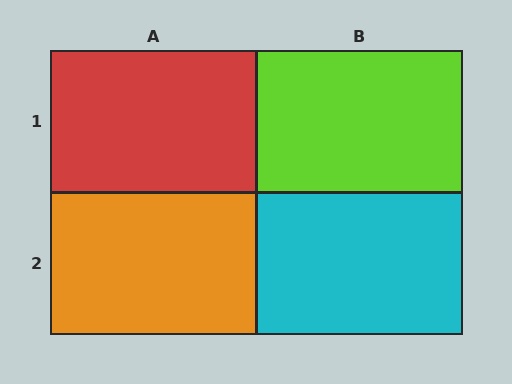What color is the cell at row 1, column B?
Lime.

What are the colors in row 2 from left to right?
Orange, cyan.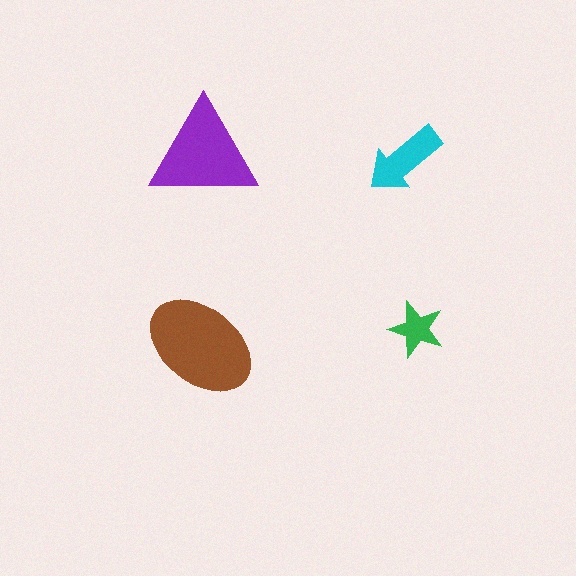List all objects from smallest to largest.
The green star, the cyan arrow, the purple triangle, the brown ellipse.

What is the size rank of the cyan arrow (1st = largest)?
3rd.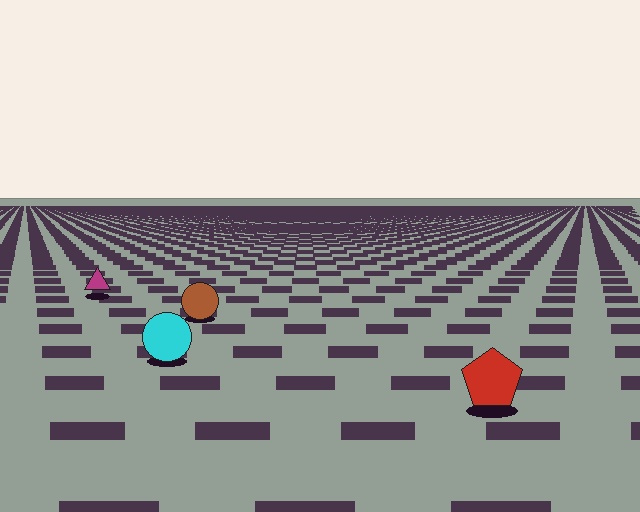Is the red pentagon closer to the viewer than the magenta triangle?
Yes. The red pentagon is closer — you can tell from the texture gradient: the ground texture is coarser near it.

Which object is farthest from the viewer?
The magenta triangle is farthest from the viewer. It appears smaller and the ground texture around it is denser.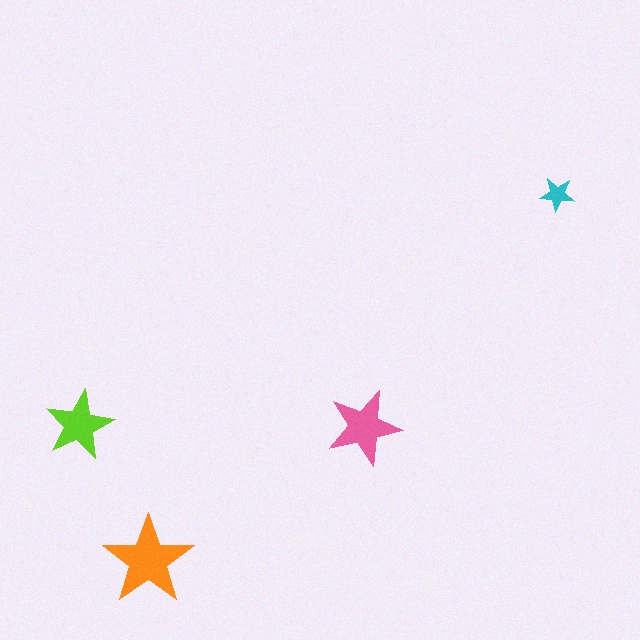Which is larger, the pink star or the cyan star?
The pink one.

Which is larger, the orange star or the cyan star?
The orange one.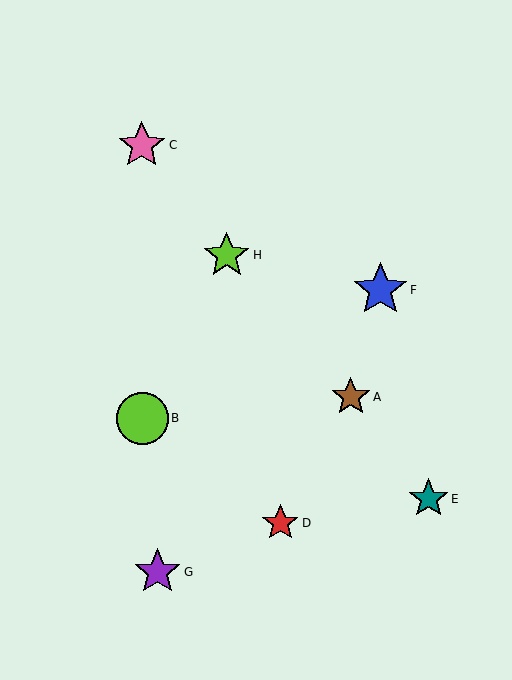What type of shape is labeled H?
Shape H is a lime star.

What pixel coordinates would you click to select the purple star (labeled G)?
Click at (157, 572) to select the purple star G.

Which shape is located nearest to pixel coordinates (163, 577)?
The purple star (labeled G) at (157, 572) is nearest to that location.